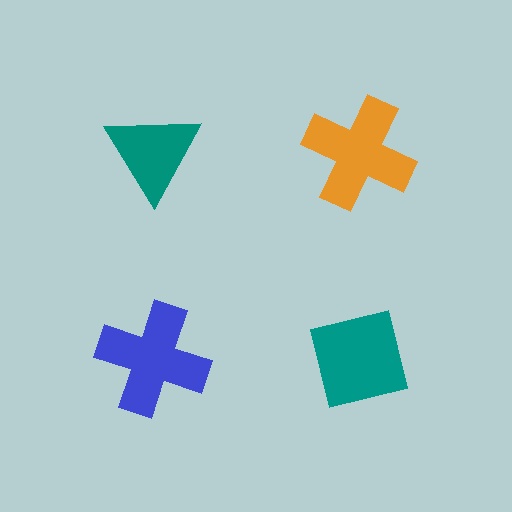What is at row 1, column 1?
A teal triangle.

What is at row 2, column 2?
A teal square.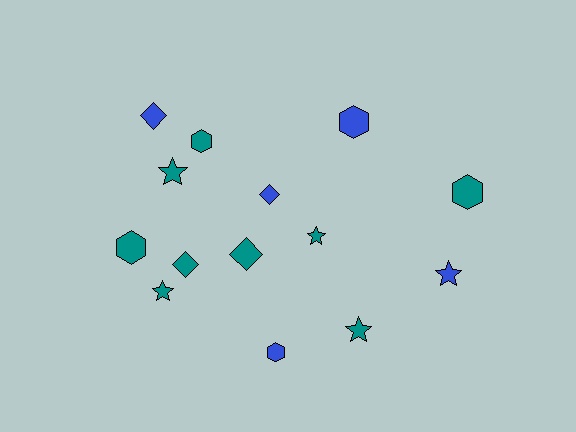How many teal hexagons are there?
There are 3 teal hexagons.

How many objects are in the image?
There are 14 objects.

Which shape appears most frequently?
Hexagon, with 5 objects.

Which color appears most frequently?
Teal, with 9 objects.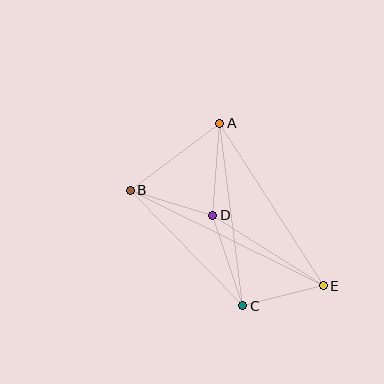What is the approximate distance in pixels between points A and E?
The distance between A and E is approximately 193 pixels.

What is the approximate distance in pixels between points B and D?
The distance between B and D is approximately 86 pixels.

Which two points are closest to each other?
Points C and E are closest to each other.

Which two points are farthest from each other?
Points B and E are farthest from each other.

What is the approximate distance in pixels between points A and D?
The distance between A and D is approximately 92 pixels.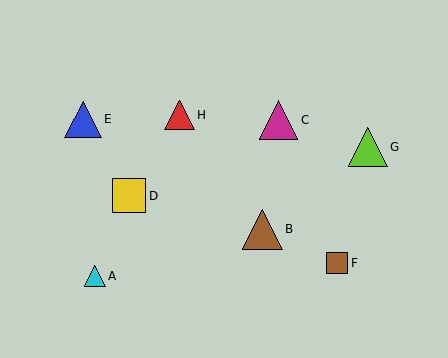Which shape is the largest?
The brown triangle (labeled B) is the largest.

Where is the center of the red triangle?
The center of the red triangle is at (180, 115).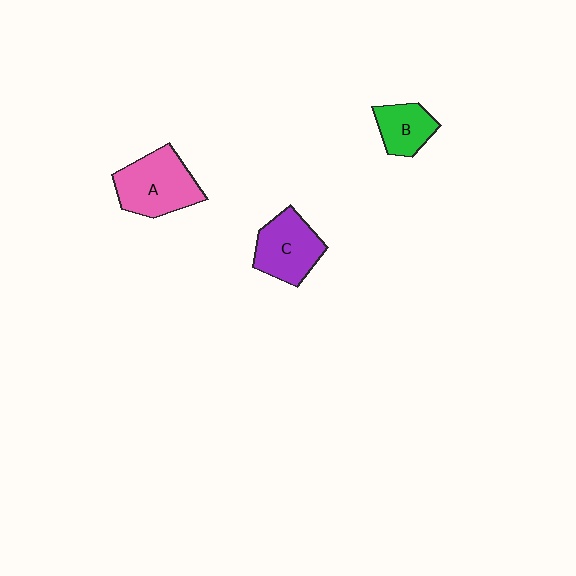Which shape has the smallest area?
Shape B (green).